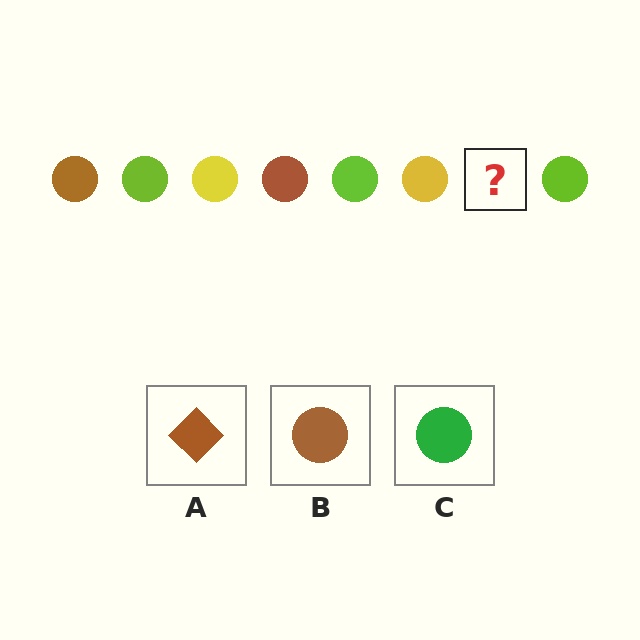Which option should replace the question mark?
Option B.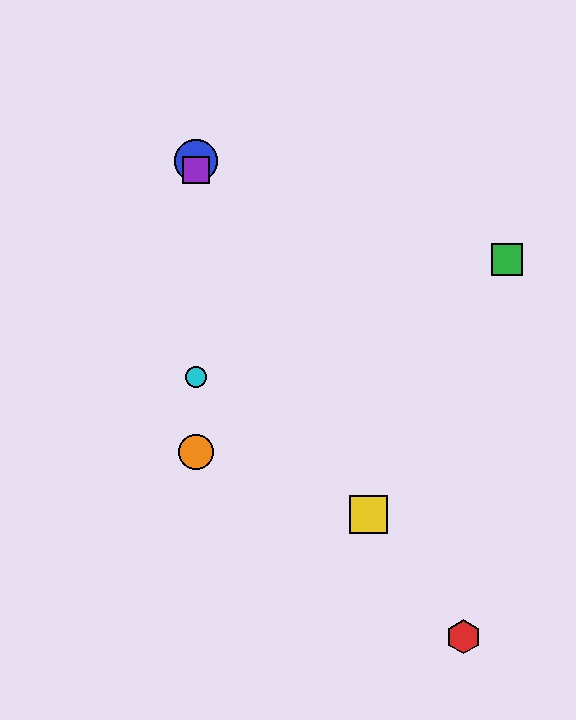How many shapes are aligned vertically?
4 shapes (the blue circle, the purple square, the orange circle, the cyan circle) are aligned vertically.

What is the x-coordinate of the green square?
The green square is at x≈507.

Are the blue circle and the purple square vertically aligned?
Yes, both are at x≈196.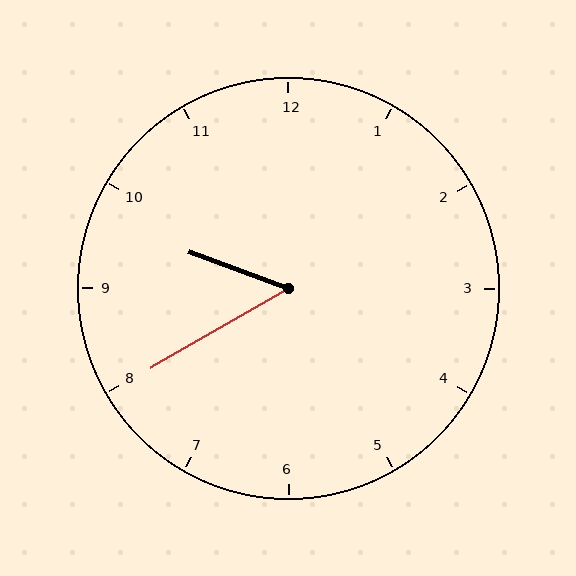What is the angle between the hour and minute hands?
Approximately 50 degrees.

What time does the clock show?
9:40.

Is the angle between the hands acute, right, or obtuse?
It is acute.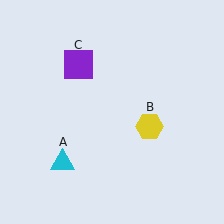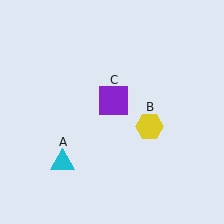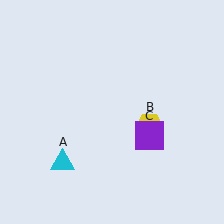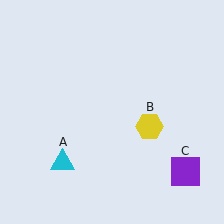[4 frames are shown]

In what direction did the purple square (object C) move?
The purple square (object C) moved down and to the right.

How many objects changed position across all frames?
1 object changed position: purple square (object C).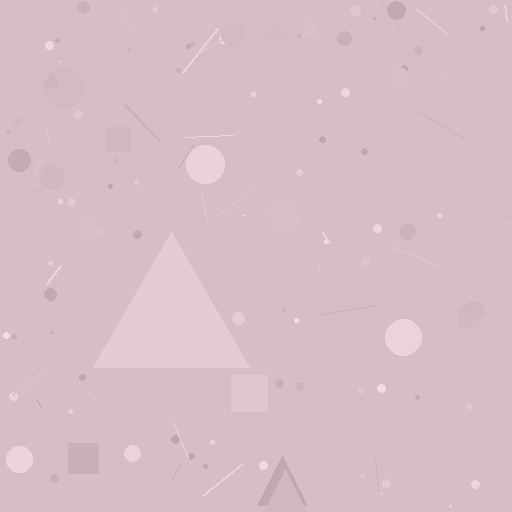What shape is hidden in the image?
A triangle is hidden in the image.